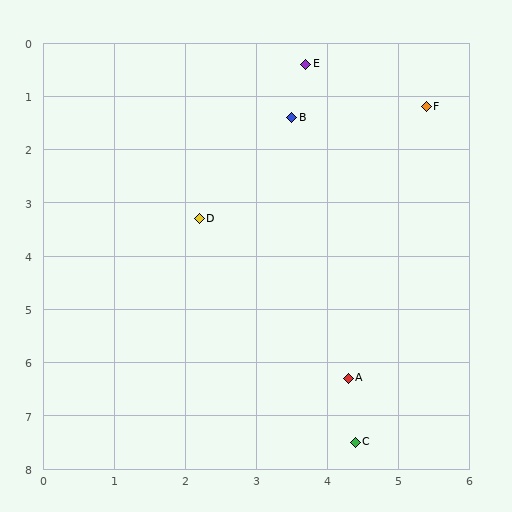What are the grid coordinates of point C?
Point C is at approximately (4.4, 7.5).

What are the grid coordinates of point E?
Point E is at approximately (3.7, 0.4).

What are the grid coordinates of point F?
Point F is at approximately (5.4, 1.2).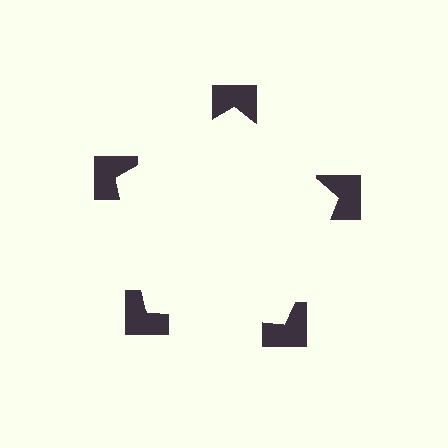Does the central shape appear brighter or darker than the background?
It typically appears slightly brighter than the background, even though no actual brightness change is drawn.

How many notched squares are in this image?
There are 5 — one at each vertex of the illusory pentagon.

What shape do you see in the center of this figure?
An illusory pentagon — its edges are inferred from the aligned wedge cuts in the notched squares, not physically drawn.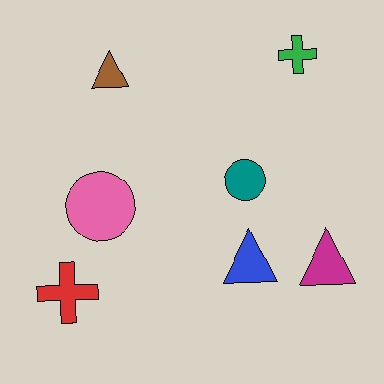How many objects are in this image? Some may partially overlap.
There are 7 objects.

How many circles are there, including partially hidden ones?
There are 2 circles.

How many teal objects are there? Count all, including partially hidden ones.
There is 1 teal object.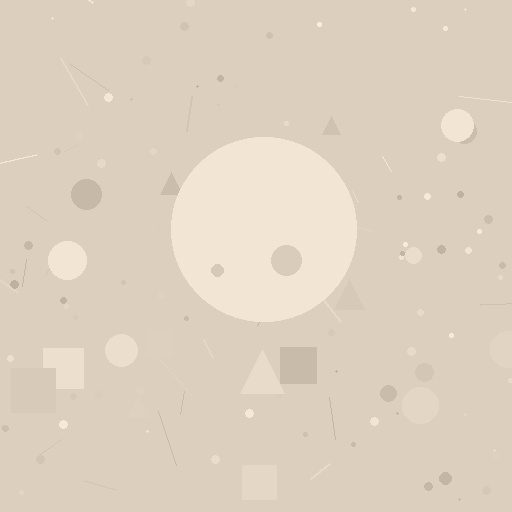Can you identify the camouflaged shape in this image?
The camouflaged shape is a circle.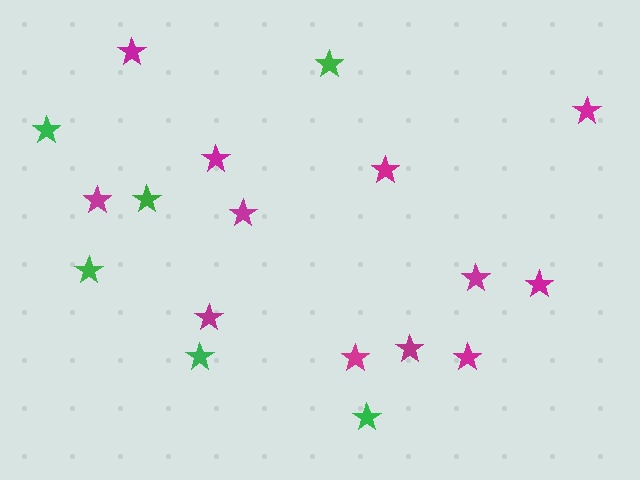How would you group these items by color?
There are 2 groups: one group of green stars (6) and one group of magenta stars (12).